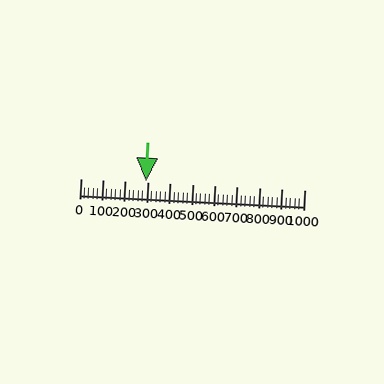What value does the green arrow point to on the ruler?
The green arrow points to approximately 294.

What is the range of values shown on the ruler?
The ruler shows values from 0 to 1000.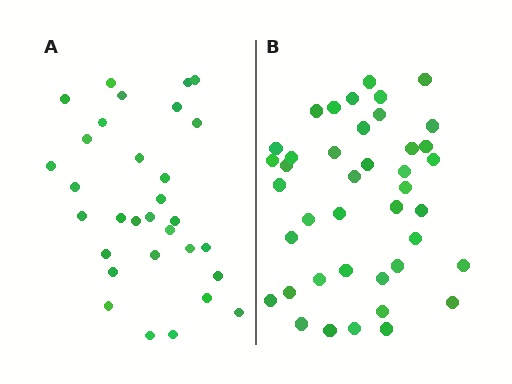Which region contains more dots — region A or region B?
Region B (the right region) has more dots.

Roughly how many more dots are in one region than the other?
Region B has roughly 10 or so more dots than region A.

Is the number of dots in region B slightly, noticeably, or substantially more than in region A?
Region B has noticeably more, but not dramatically so. The ratio is roughly 1.3 to 1.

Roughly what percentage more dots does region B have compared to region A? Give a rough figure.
About 30% more.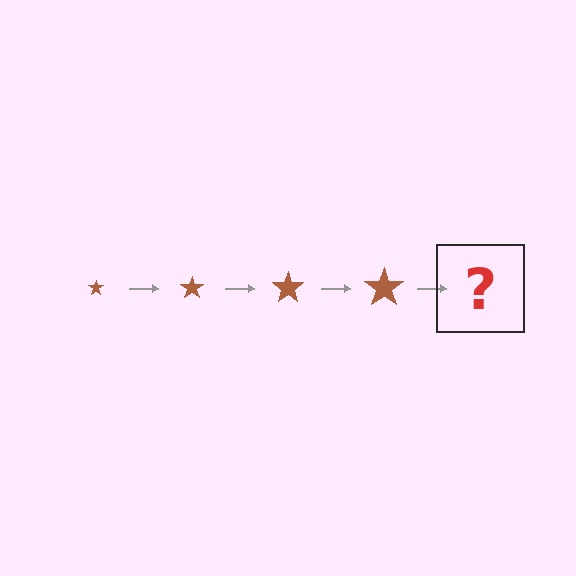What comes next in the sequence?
The next element should be a brown star, larger than the previous one.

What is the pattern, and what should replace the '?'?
The pattern is that the star gets progressively larger each step. The '?' should be a brown star, larger than the previous one.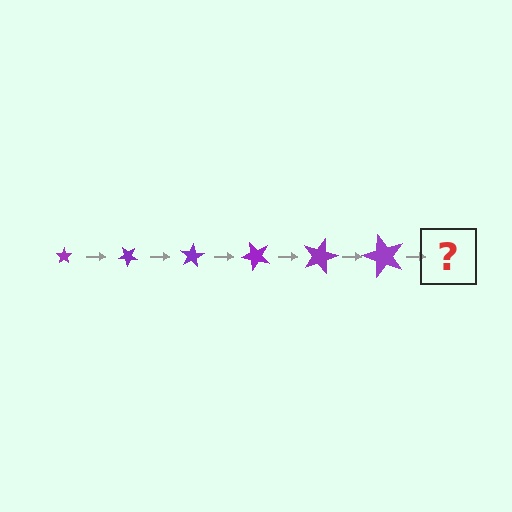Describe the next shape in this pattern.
It should be a star, larger than the previous one and rotated 240 degrees from the start.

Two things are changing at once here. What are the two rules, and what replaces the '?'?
The two rules are that the star grows larger each step and it rotates 40 degrees each step. The '?' should be a star, larger than the previous one and rotated 240 degrees from the start.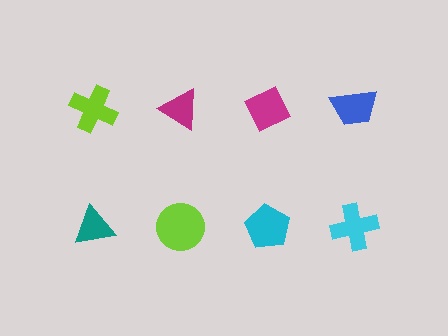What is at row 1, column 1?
A lime cross.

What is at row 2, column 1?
A teal triangle.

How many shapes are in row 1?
4 shapes.